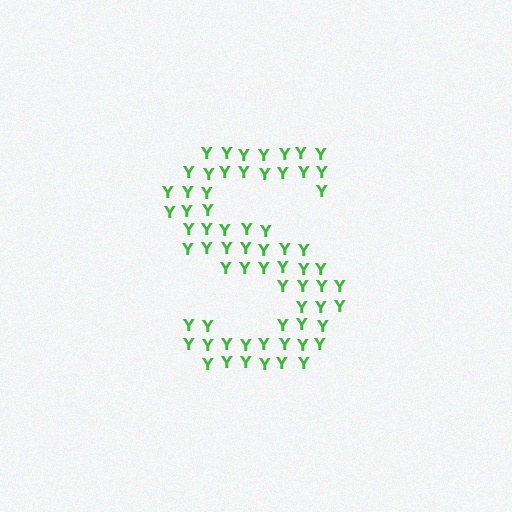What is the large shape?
The large shape is the letter S.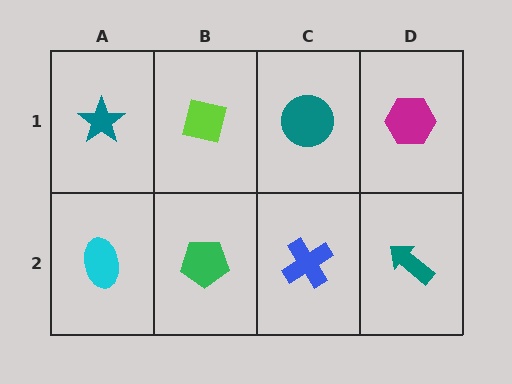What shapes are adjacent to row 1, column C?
A blue cross (row 2, column C), a lime square (row 1, column B), a magenta hexagon (row 1, column D).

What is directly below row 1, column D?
A teal arrow.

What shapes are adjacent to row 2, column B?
A lime square (row 1, column B), a cyan ellipse (row 2, column A), a blue cross (row 2, column C).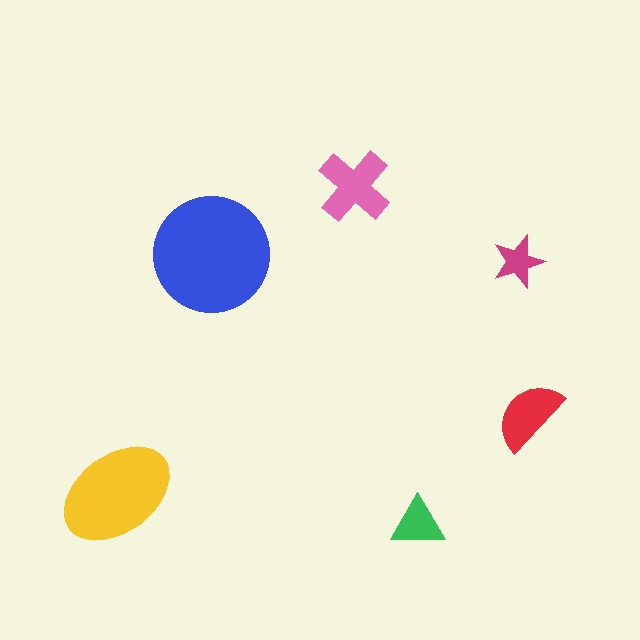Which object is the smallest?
The magenta star.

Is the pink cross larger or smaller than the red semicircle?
Larger.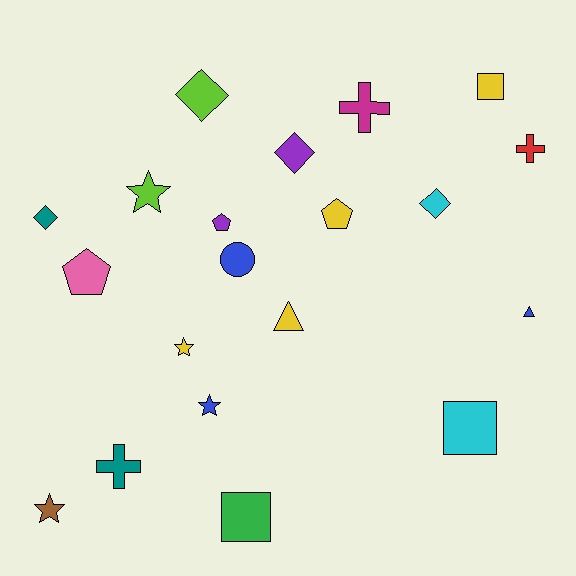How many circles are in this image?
There is 1 circle.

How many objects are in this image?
There are 20 objects.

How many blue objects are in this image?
There are 3 blue objects.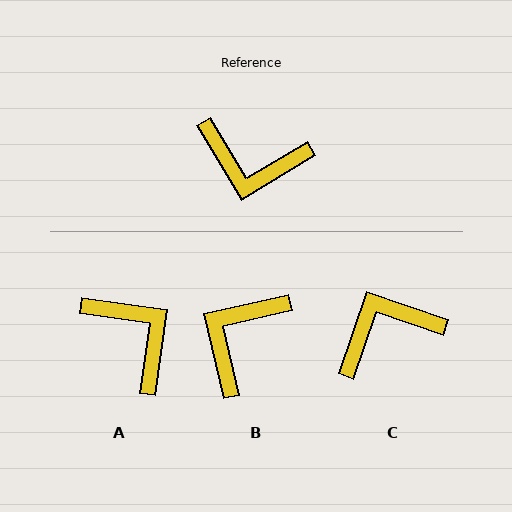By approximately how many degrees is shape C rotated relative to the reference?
Approximately 140 degrees clockwise.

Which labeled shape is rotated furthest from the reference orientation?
A, about 141 degrees away.